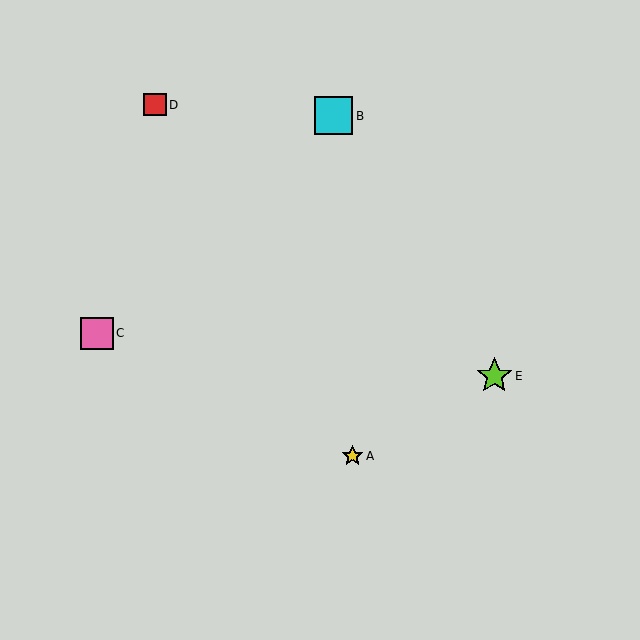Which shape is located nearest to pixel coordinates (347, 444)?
The yellow star (labeled A) at (352, 456) is nearest to that location.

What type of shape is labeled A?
Shape A is a yellow star.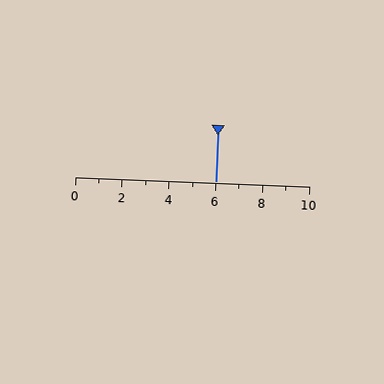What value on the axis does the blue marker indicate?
The marker indicates approximately 6.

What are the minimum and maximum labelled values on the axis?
The axis runs from 0 to 10.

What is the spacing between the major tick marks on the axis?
The major ticks are spaced 2 apart.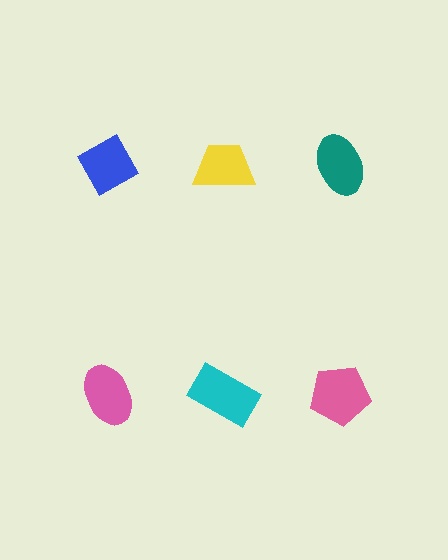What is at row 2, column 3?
A pink pentagon.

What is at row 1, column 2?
A yellow trapezoid.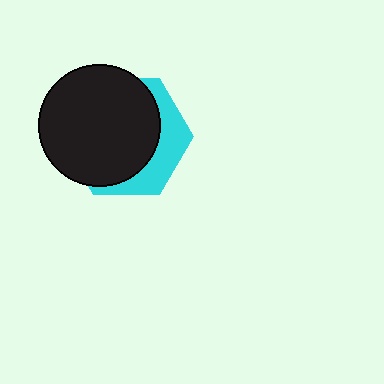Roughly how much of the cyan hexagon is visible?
A small part of it is visible (roughly 30%).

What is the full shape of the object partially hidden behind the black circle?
The partially hidden object is a cyan hexagon.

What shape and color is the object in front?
The object in front is a black circle.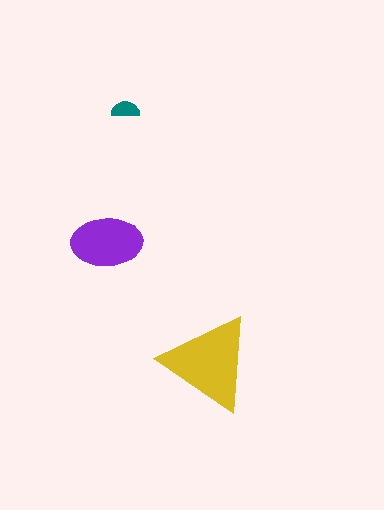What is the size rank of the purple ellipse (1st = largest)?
2nd.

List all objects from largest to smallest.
The yellow triangle, the purple ellipse, the teal semicircle.